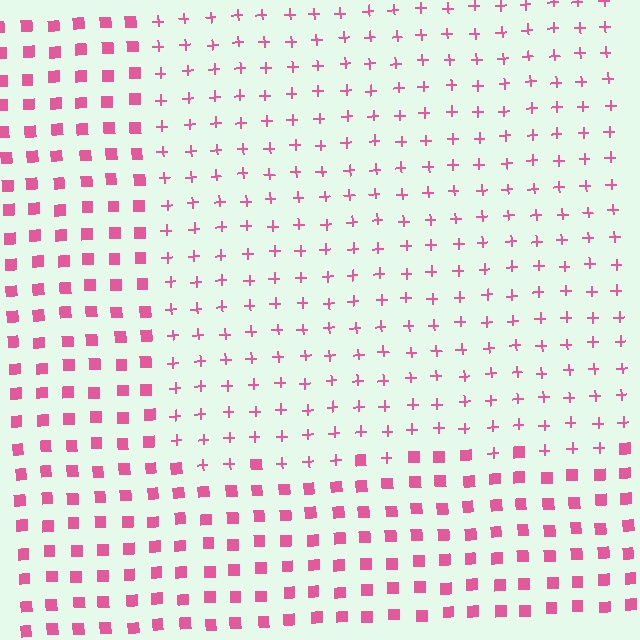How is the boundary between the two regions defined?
The boundary is defined by a change in element shape: plus signs inside vs. squares outside. All elements share the same color and spacing.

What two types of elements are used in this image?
The image uses plus signs inside the rectangle region and squares outside it.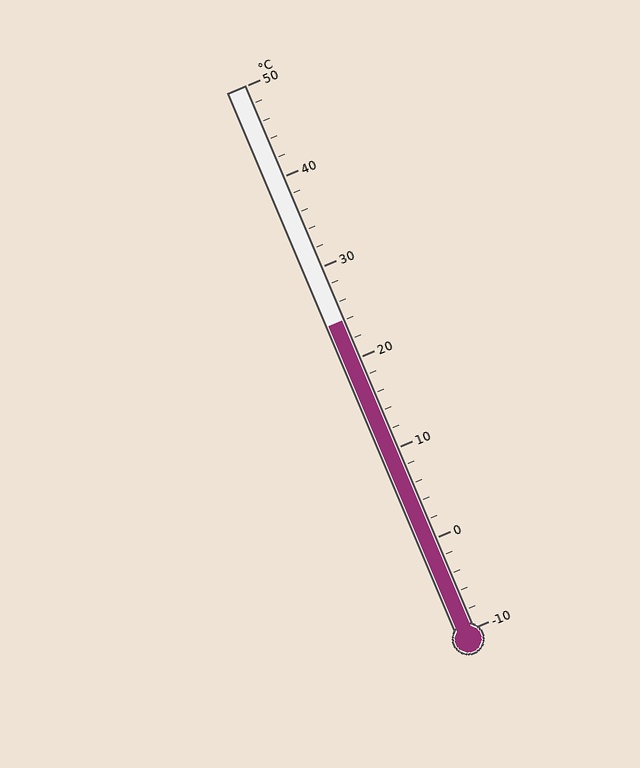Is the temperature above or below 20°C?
The temperature is above 20°C.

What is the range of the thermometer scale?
The thermometer scale ranges from -10°C to 50°C.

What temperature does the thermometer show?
The thermometer shows approximately 24°C.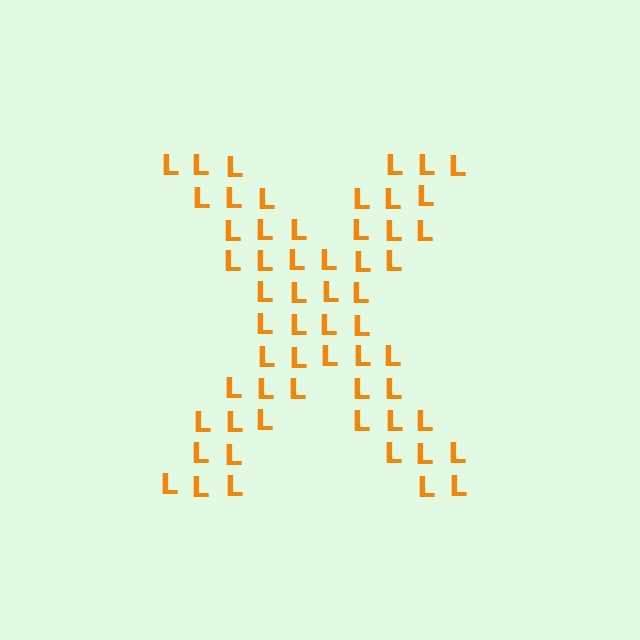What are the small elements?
The small elements are letter L's.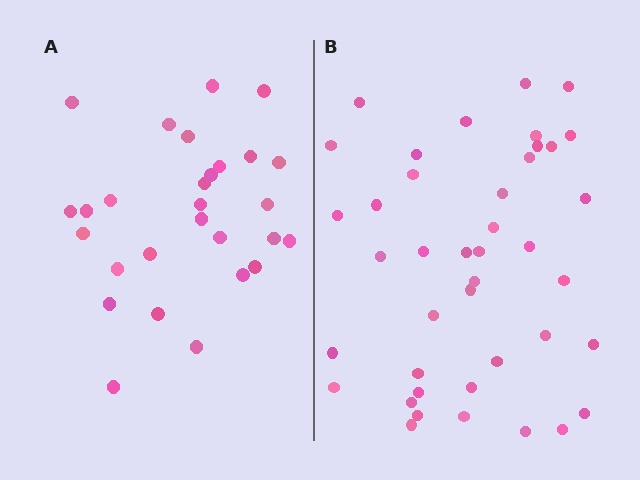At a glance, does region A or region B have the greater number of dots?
Region B (the right region) has more dots.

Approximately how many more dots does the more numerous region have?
Region B has approximately 15 more dots than region A.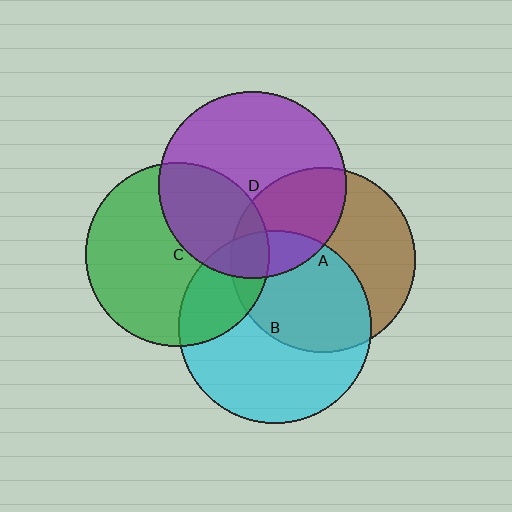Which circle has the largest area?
Circle B (cyan).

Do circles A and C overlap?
Yes.